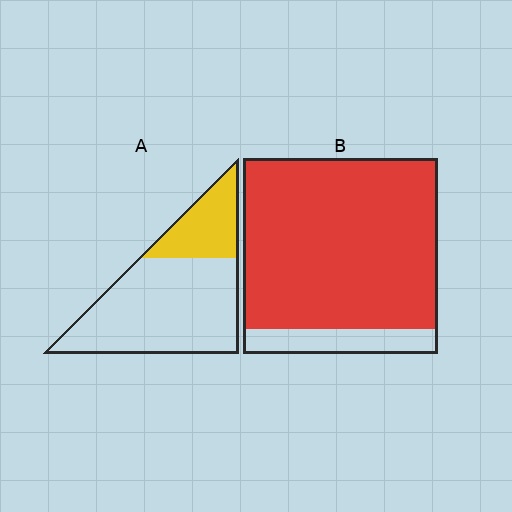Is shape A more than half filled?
No.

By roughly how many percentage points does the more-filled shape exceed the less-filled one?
By roughly 60 percentage points (B over A).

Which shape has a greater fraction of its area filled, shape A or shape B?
Shape B.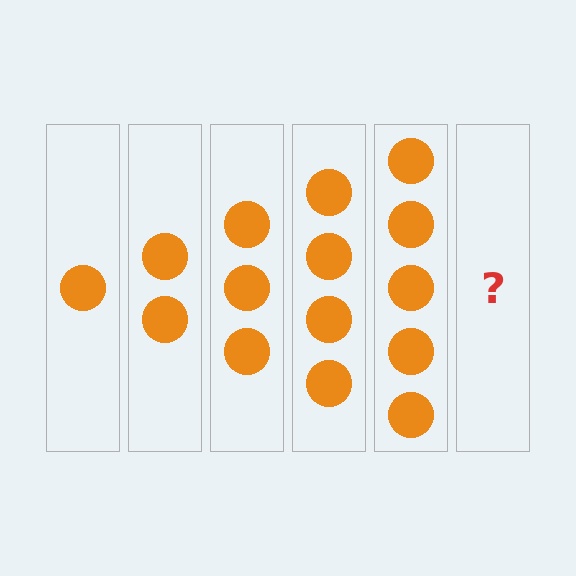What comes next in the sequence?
The next element should be 6 circles.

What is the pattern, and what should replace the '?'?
The pattern is that each step adds one more circle. The '?' should be 6 circles.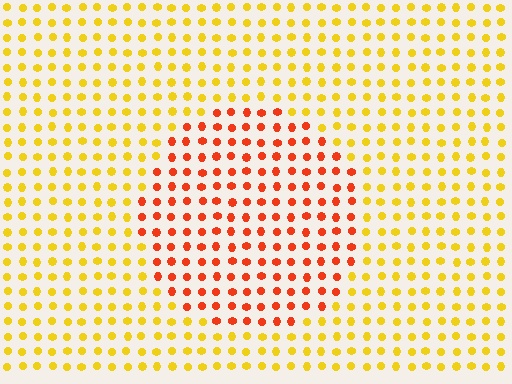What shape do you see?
I see a circle.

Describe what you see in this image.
The image is filled with small yellow elements in a uniform arrangement. A circle-shaped region is visible where the elements are tinted to a slightly different hue, forming a subtle color boundary.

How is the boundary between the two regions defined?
The boundary is defined purely by a slight shift in hue (about 42 degrees). Spacing, size, and orientation are identical on both sides.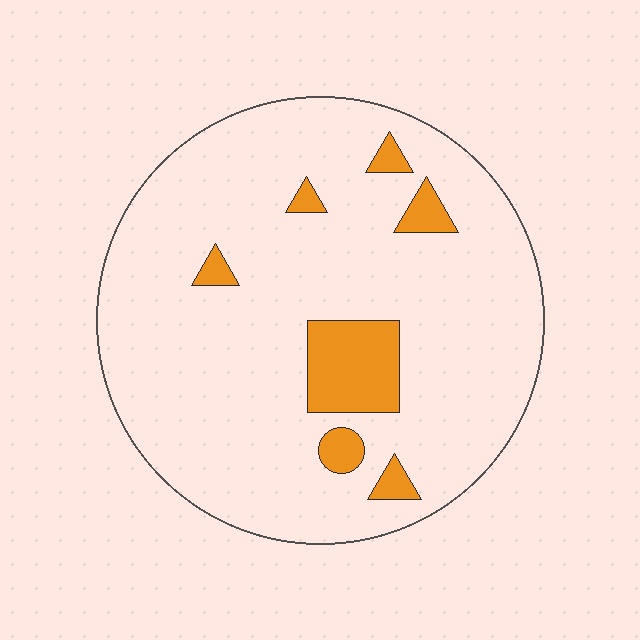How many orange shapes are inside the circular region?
7.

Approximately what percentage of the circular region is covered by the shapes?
Approximately 10%.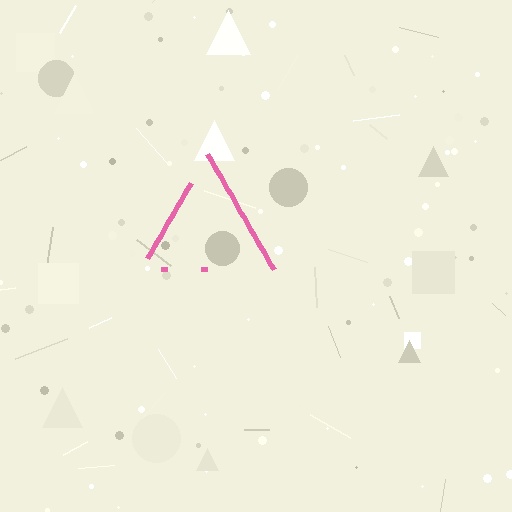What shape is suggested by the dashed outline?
The dashed outline suggests a triangle.